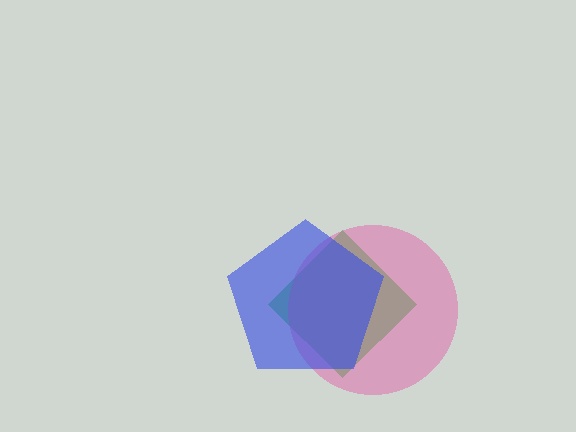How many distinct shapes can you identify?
There are 3 distinct shapes: a green diamond, a pink circle, a blue pentagon.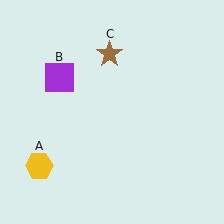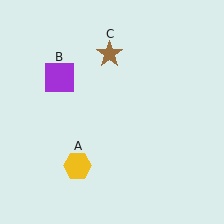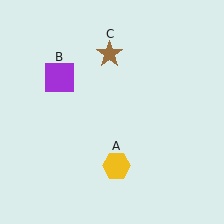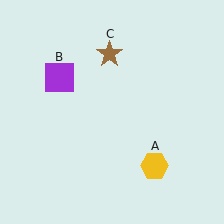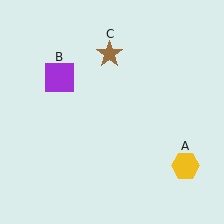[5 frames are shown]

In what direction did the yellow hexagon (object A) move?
The yellow hexagon (object A) moved right.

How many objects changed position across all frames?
1 object changed position: yellow hexagon (object A).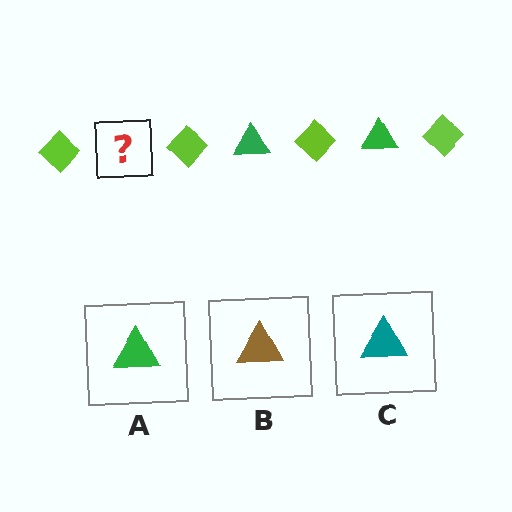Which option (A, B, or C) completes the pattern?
A.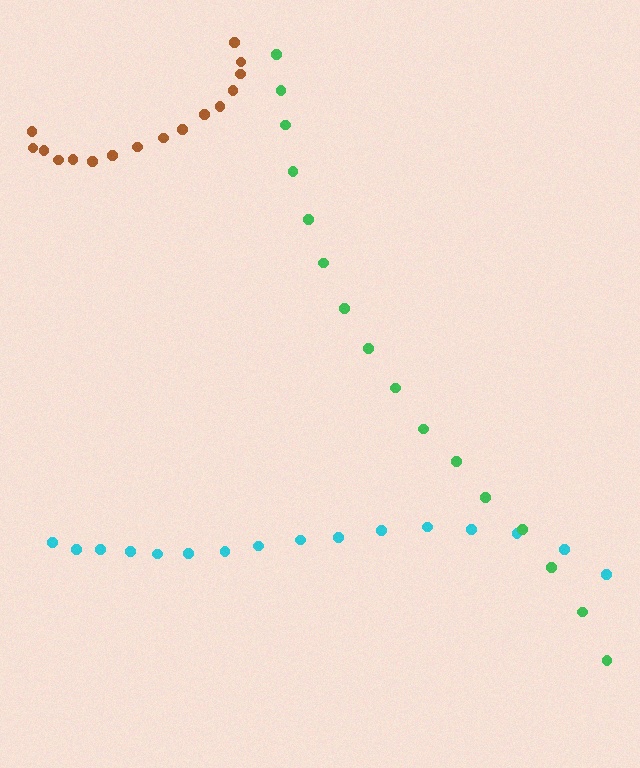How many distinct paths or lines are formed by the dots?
There are 3 distinct paths.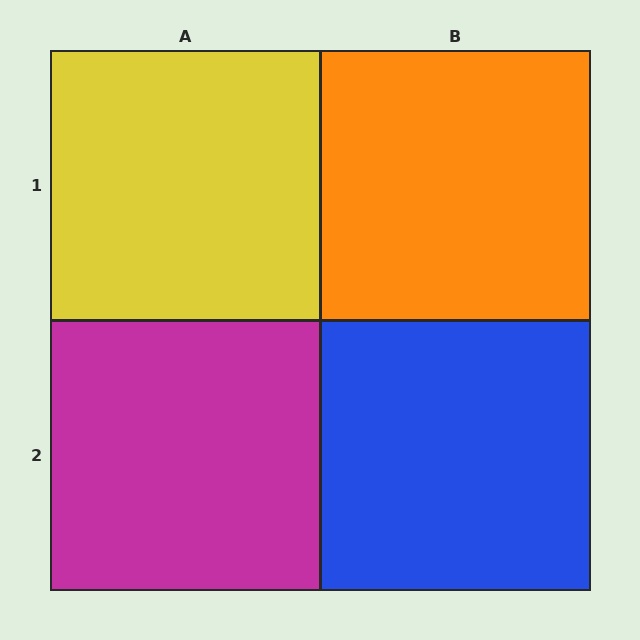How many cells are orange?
1 cell is orange.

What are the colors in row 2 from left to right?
Magenta, blue.